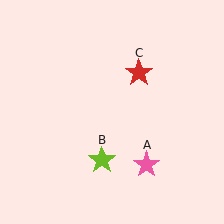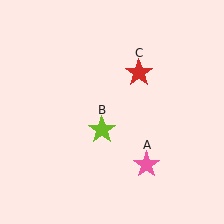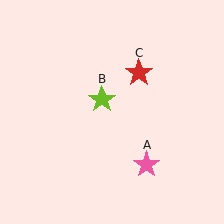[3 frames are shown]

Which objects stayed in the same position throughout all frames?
Pink star (object A) and red star (object C) remained stationary.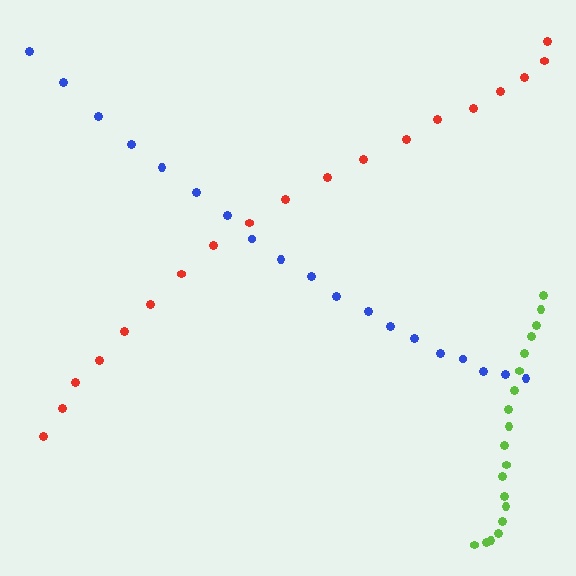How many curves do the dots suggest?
There are 3 distinct paths.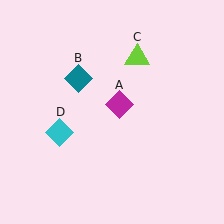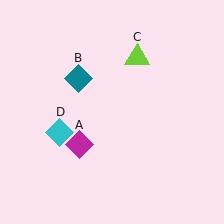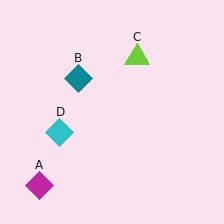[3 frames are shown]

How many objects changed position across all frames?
1 object changed position: magenta diamond (object A).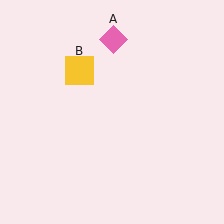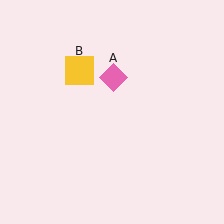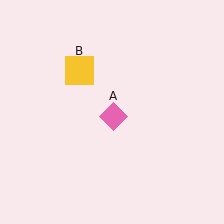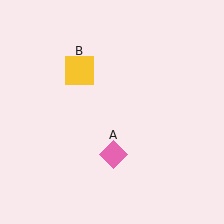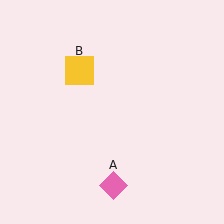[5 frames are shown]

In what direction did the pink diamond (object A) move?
The pink diamond (object A) moved down.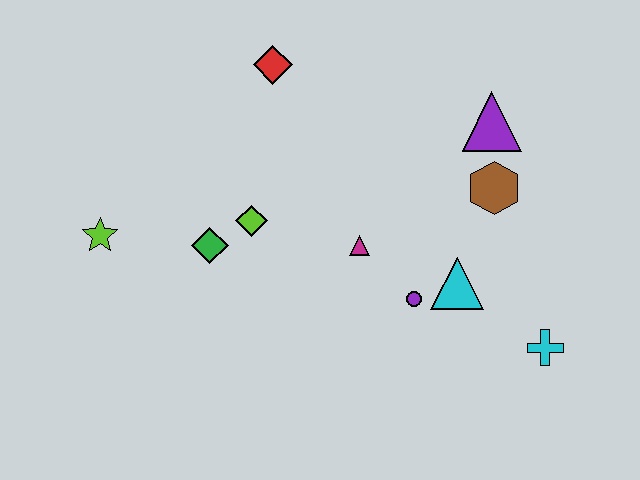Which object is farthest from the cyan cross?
The lime star is farthest from the cyan cross.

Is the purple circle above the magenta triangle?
No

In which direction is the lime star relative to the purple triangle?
The lime star is to the left of the purple triangle.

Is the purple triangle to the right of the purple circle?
Yes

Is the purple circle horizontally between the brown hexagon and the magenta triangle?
Yes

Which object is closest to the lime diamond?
The green diamond is closest to the lime diamond.